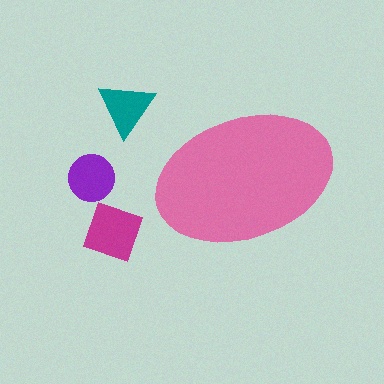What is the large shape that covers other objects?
A pink ellipse.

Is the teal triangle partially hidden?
No, the teal triangle is fully visible.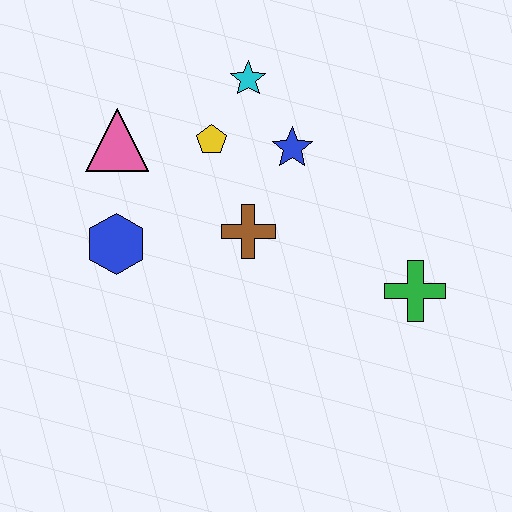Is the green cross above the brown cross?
No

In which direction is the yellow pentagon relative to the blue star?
The yellow pentagon is to the left of the blue star.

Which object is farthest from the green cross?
The pink triangle is farthest from the green cross.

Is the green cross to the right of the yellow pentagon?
Yes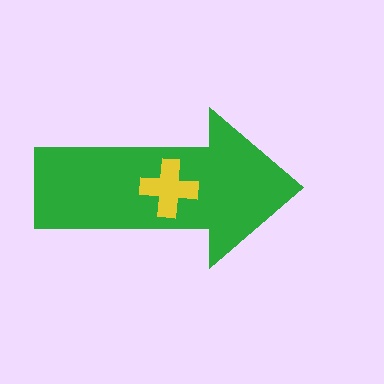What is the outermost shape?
The green arrow.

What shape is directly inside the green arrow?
The yellow cross.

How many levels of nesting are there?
2.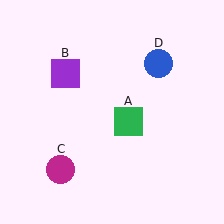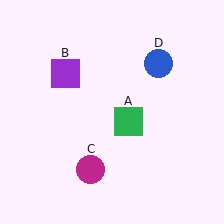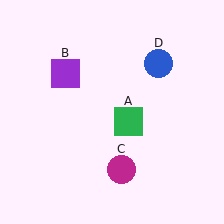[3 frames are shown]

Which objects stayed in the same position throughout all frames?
Green square (object A) and purple square (object B) and blue circle (object D) remained stationary.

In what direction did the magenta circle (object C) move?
The magenta circle (object C) moved right.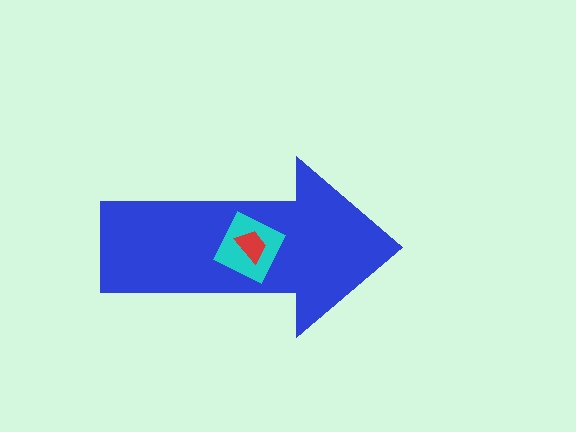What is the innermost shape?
The red trapezoid.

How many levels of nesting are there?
3.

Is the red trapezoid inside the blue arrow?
Yes.